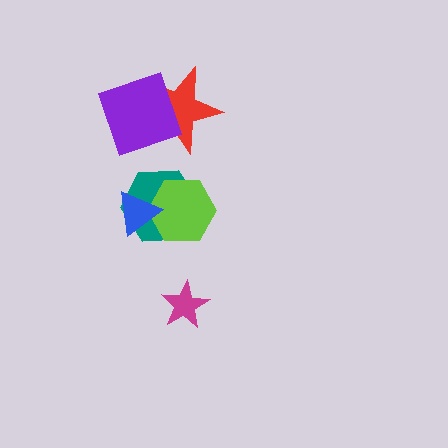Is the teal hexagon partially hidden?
Yes, it is partially covered by another shape.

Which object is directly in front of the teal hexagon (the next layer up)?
The lime hexagon is directly in front of the teal hexagon.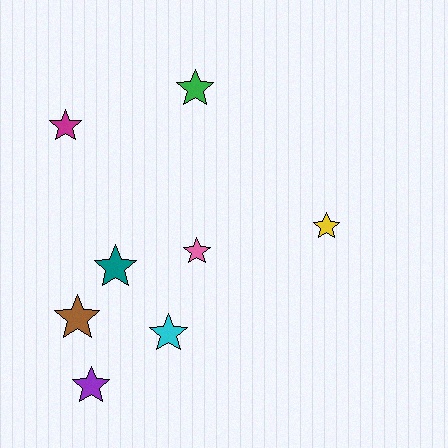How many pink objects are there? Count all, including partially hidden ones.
There is 1 pink object.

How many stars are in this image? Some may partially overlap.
There are 8 stars.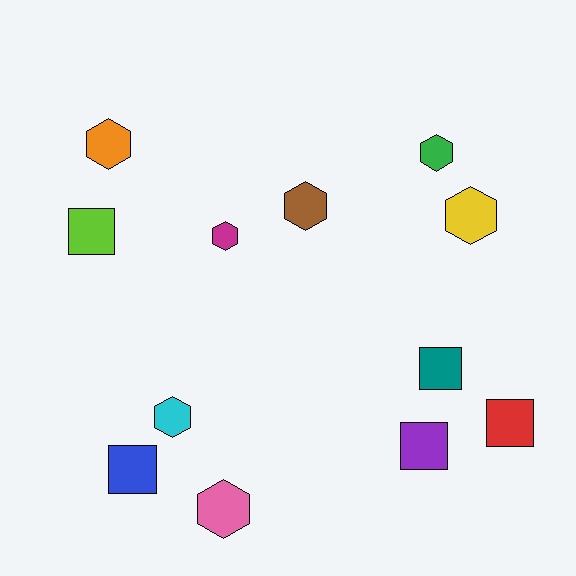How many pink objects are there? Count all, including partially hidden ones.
There is 1 pink object.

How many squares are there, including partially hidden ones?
There are 5 squares.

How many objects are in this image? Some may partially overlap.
There are 12 objects.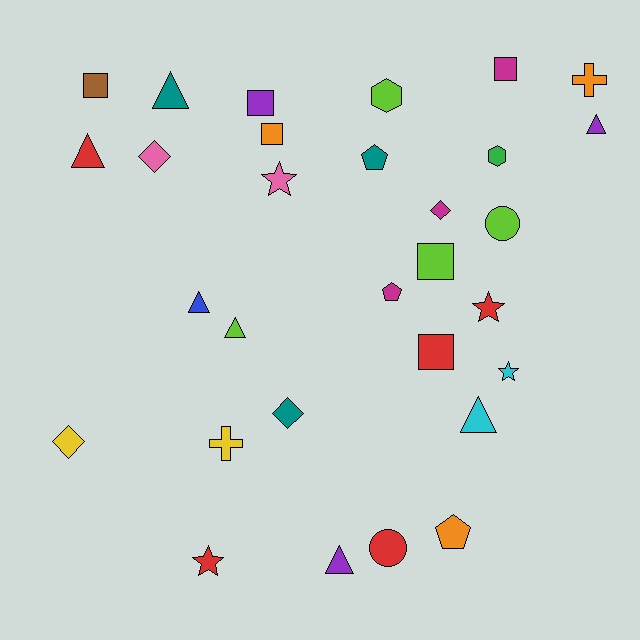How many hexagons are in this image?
There are 2 hexagons.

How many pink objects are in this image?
There are 2 pink objects.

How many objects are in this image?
There are 30 objects.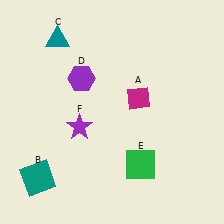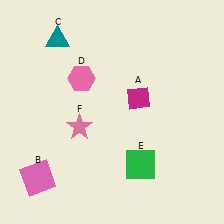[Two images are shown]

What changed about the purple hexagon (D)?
In Image 1, D is purple. In Image 2, it changed to pink.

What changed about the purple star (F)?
In Image 1, F is purple. In Image 2, it changed to pink.